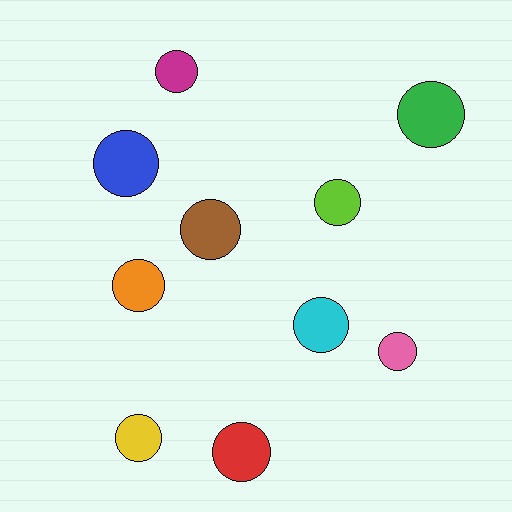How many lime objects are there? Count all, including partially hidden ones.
There is 1 lime object.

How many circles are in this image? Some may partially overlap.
There are 10 circles.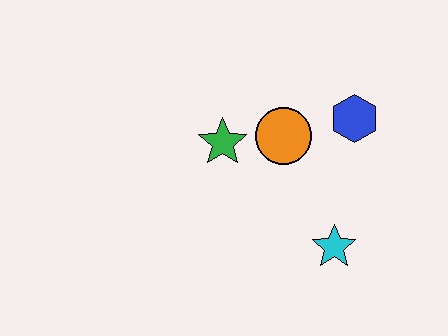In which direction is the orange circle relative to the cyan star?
The orange circle is above the cyan star.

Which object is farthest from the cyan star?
The green star is farthest from the cyan star.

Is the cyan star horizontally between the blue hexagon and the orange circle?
Yes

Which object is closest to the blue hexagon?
The orange circle is closest to the blue hexagon.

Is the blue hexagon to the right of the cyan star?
Yes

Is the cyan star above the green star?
No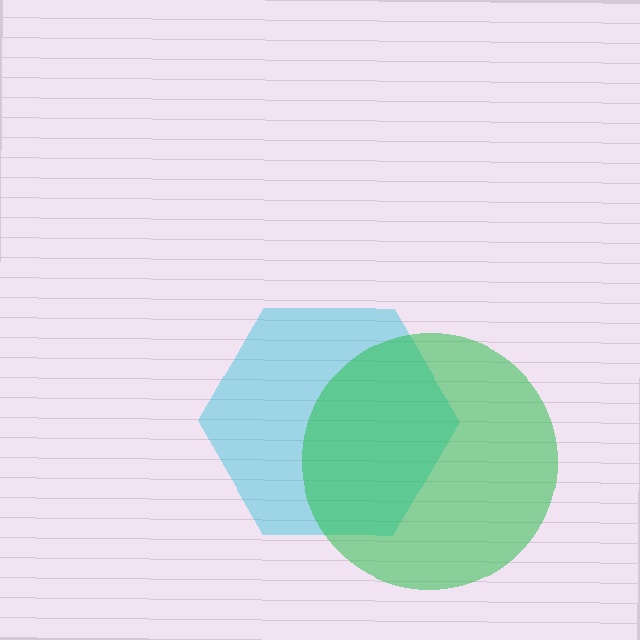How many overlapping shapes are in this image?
There are 2 overlapping shapes in the image.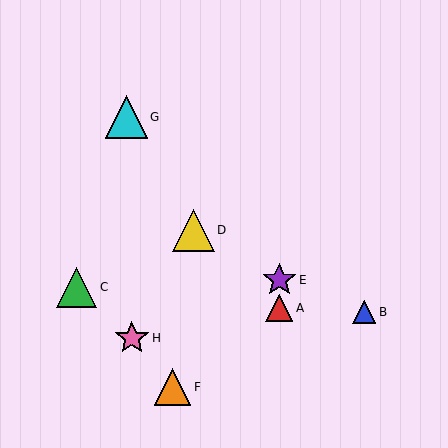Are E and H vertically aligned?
No, E is at x≈279 and H is at x≈132.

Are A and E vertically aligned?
Yes, both are at x≈279.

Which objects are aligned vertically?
Objects A, E are aligned vertically.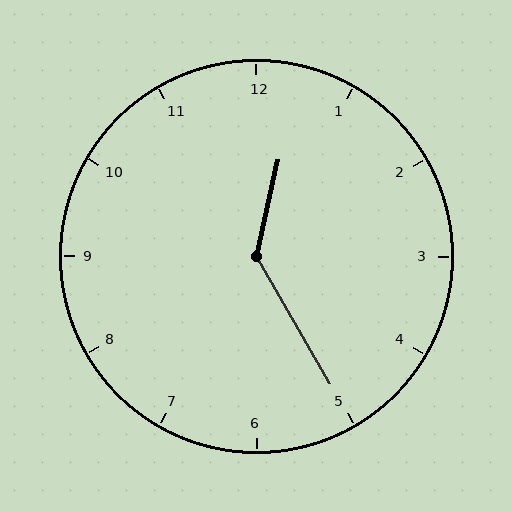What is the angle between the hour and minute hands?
Approximately 138 degrees.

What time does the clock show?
12:25.